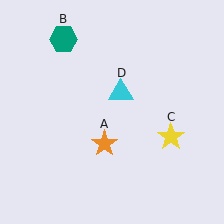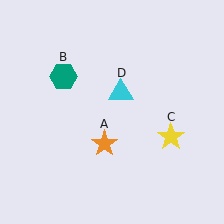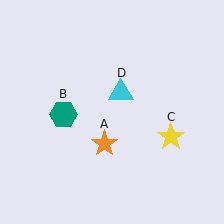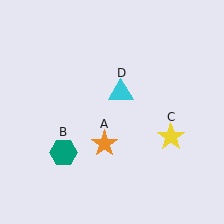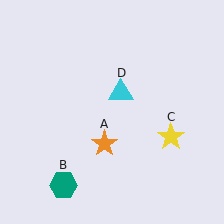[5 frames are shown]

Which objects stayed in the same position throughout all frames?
Orange star (object A) and yellow star (object C) and cyan triangle (object D) remained stationary.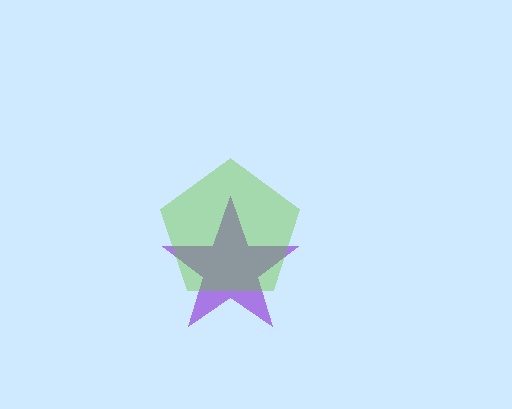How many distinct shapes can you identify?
There are 2 distinct shapes: a purple star, a lime pentagon.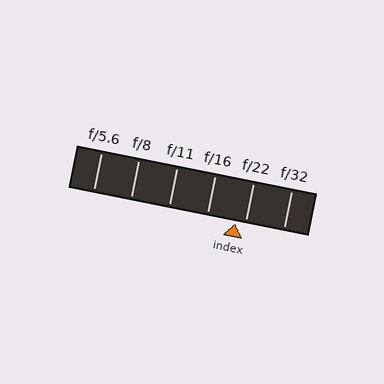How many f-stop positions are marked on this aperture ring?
There are 6 f-stop positions marked.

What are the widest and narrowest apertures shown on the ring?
The widest aperture shown is f/5.6 and the narrowest is f/32.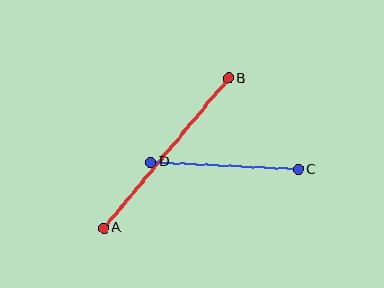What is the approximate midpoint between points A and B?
The midpoint is at approximately (166, 153) pixels.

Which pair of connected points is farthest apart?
Points A and B are farthest apart.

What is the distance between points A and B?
The distance is approximately 195 pixels.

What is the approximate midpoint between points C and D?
The midpoint is at approximately (225, 166) pixels.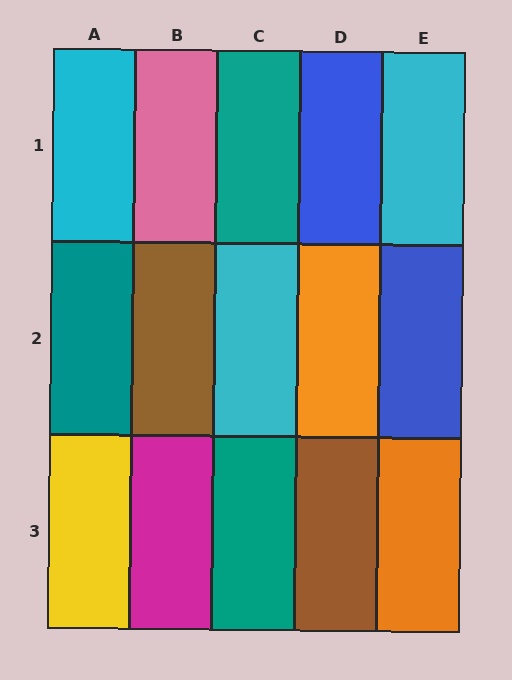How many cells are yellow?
1 cell is yellow.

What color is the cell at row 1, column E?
Cyan.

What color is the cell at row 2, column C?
Cyan.